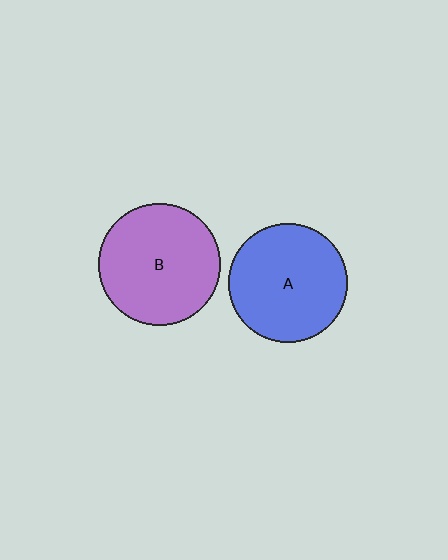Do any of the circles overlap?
No, none of the circles overlap.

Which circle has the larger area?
Circle B (purple).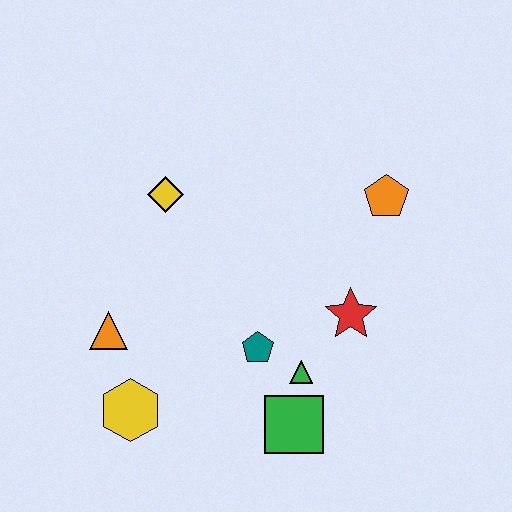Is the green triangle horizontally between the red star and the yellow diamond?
Yes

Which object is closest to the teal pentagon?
The green triangle is closest to the teal pentagon.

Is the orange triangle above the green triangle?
Yes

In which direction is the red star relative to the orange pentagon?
The red star is below the orange pentagon.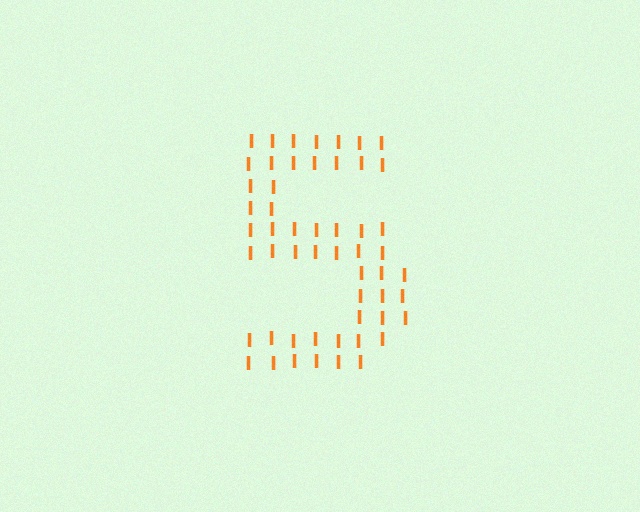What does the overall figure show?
The overall figure shows the digit 5.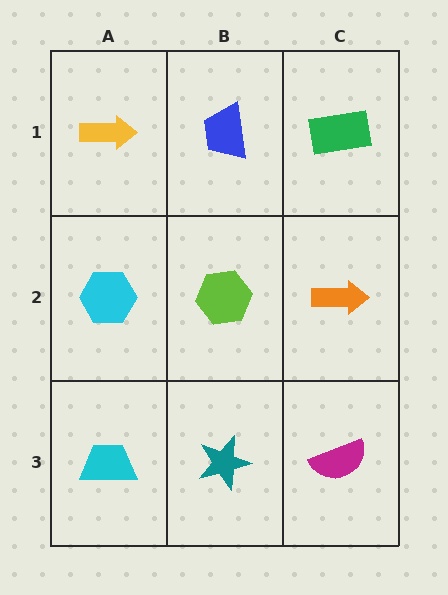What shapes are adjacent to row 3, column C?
An orange arrow (row 2, column C), a teal star (row 3, column B).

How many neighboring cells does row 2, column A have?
3.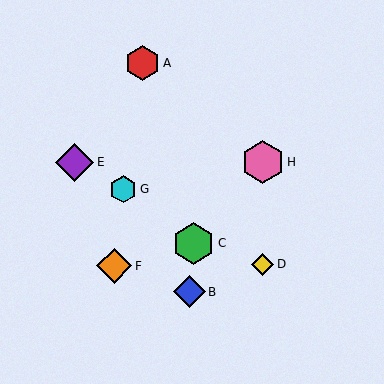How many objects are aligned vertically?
2 objects (D, H) are aligned vertically.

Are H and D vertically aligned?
Yes, both are at x≈263.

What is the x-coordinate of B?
Object B is at x≈189.